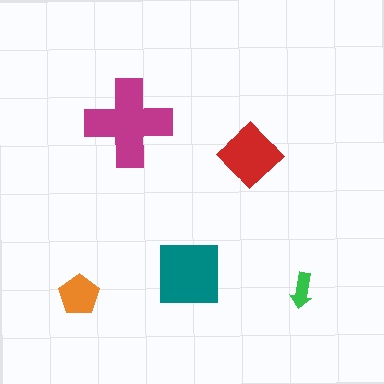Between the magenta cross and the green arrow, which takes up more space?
The magenta cross.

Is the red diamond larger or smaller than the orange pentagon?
Larger.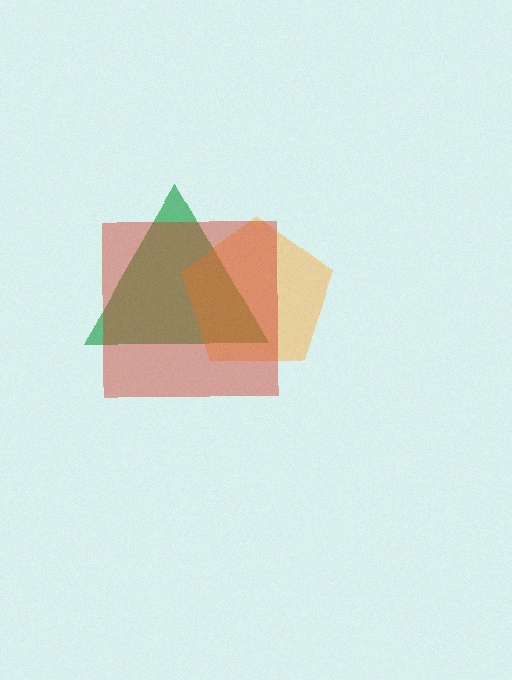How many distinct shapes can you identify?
There are 3 distinct shapes: a green triangle, an orange pentagon, a red square.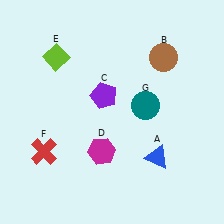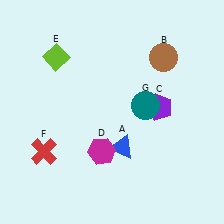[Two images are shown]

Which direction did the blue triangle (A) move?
The blue triangle (A) moved left.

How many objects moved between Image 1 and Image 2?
2 objects moved between the two images.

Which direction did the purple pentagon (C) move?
The purple pentagon (C) moved right.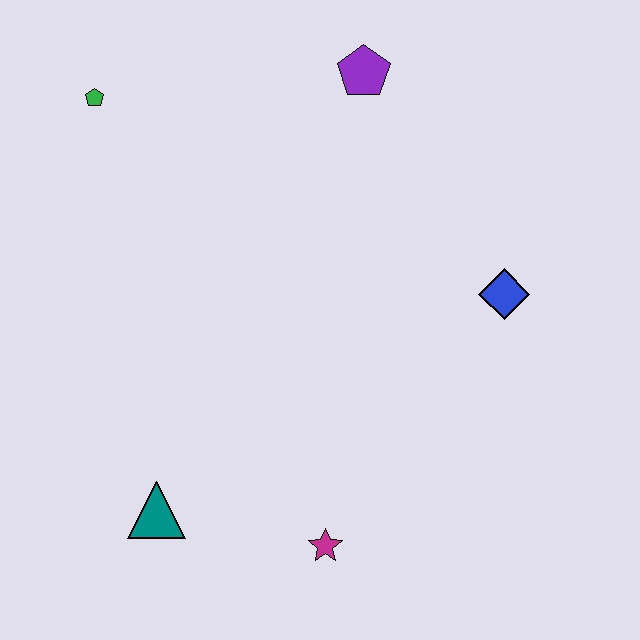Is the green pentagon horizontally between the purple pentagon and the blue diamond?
No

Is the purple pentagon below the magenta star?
No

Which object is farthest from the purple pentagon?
The teal triangle is farthest from the purple pentagon.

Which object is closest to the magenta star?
The teal triangle is closest to the magenta star.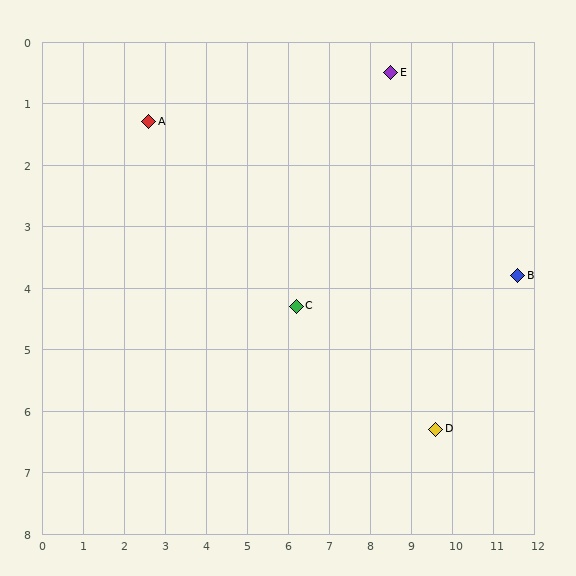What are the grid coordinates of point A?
Point A is at approximately (2.6, 1.3).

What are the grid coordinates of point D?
Point D is at approximately (9.6, 6.3).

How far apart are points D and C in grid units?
Points D and C are about 3.9 grid units apart.